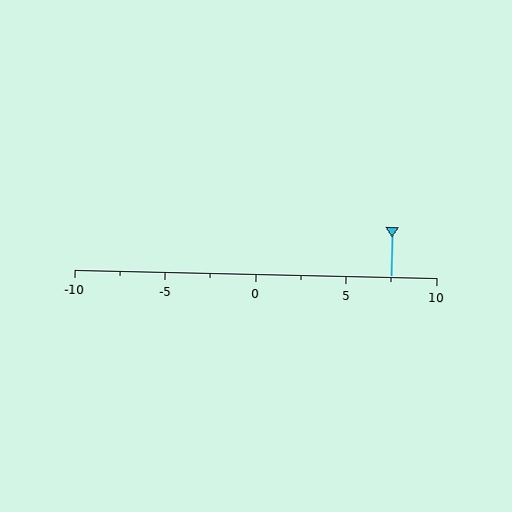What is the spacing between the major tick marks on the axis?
The major ticks are spaced 5 apart.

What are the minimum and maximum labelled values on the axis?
The axis runs from -10 to 10.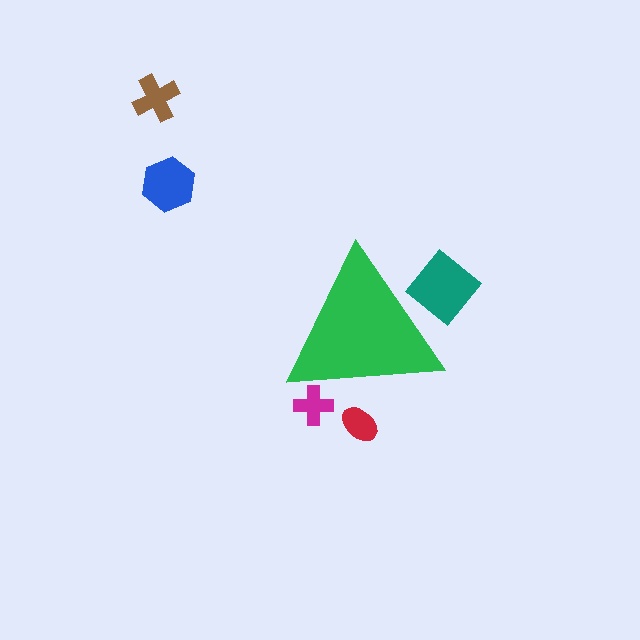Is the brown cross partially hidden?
No, the brown cross is fully visible.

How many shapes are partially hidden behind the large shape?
3 shapes are partially hidden.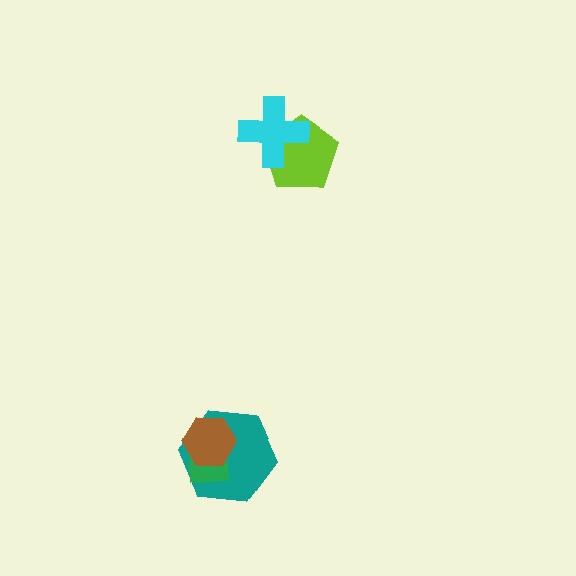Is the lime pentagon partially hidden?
Yes, it is partially covered by another shape.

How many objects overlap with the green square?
2 objects overlap with the green square.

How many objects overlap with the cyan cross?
1 object overlaps with the cyan cross.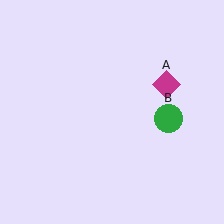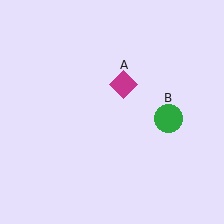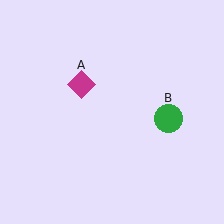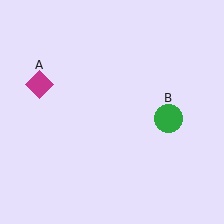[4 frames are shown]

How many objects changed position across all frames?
1 object changed position: magenta diamond (object A).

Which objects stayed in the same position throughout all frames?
Green circle (object B) remained stationary.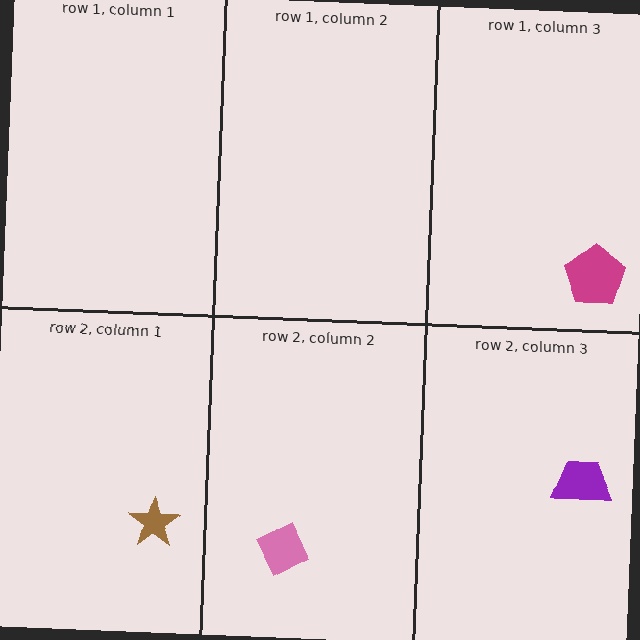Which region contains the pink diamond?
The row 2, column 2 region.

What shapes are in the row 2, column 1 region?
The brown star.